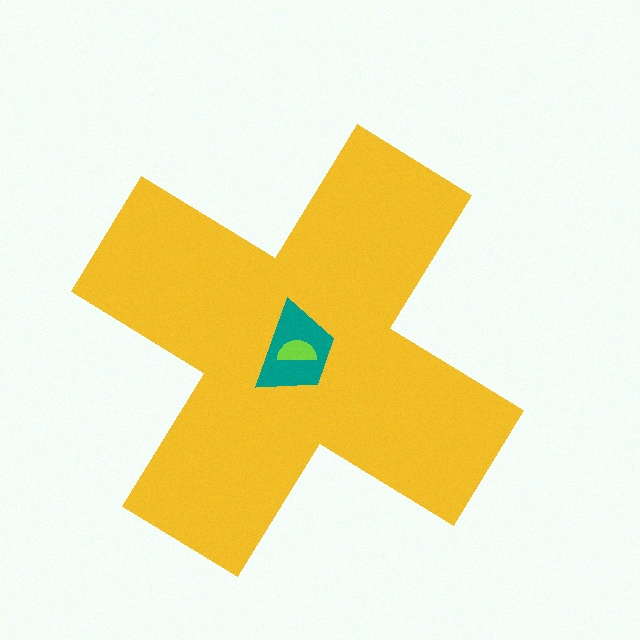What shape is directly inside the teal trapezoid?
The lime semicircle.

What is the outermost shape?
The yellow cross.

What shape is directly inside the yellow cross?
The teal trapezoid.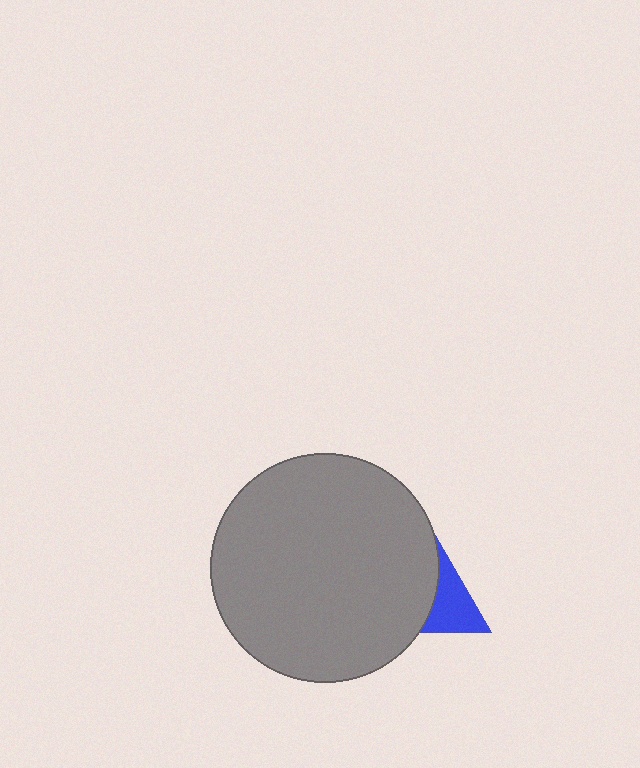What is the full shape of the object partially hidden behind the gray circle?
The partially hidden object is a blue triangle.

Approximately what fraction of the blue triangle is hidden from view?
Roughly 64% of the blue triangle is hidden behind the gray circle.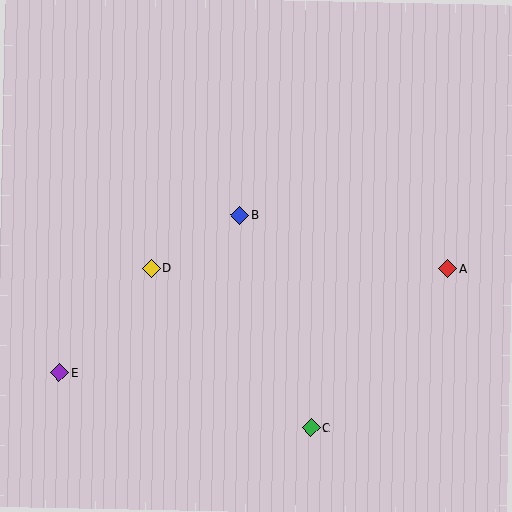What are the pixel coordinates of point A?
Point A is at (447, 269).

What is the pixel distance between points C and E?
The distance between C and E is 257 pixels.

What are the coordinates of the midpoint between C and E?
The midpoint between C and E is at (185, 400).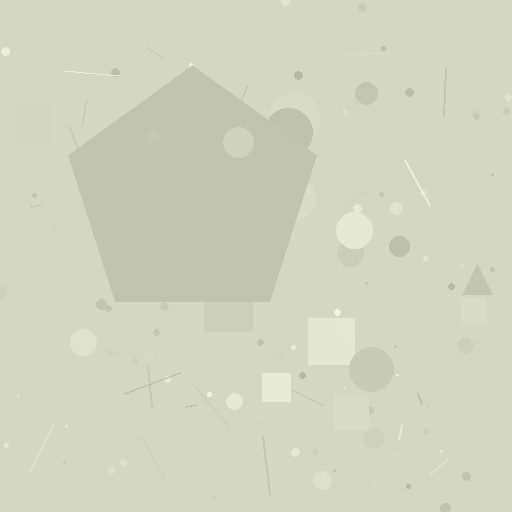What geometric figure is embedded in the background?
A pentagon is embedded in the background.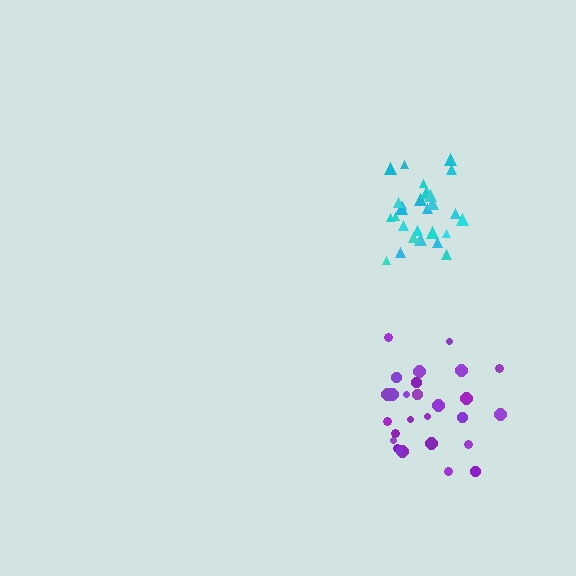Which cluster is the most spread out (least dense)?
Purple.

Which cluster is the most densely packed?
Cyan.